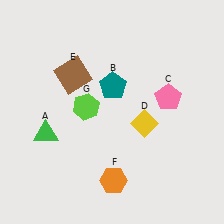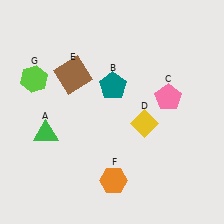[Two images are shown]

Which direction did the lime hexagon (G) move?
The lime hexagon (G) moved left.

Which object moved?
The lime hexagon (G) moved left.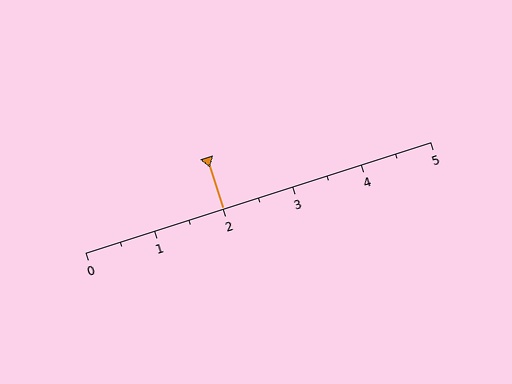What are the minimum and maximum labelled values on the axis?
The axis runs from 0 to 5.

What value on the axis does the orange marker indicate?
The marker indicates approximately 2.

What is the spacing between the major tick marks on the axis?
The major ticks are spaced 1 apart.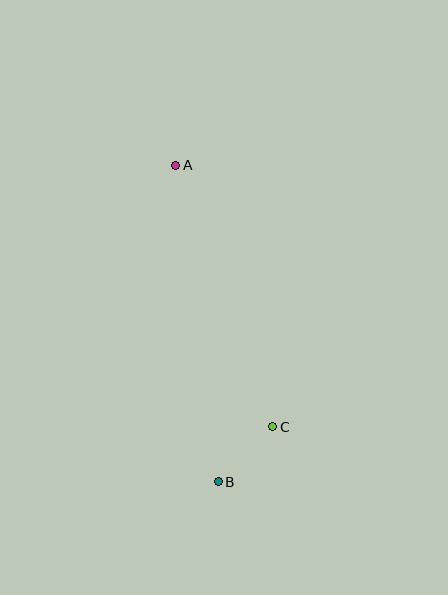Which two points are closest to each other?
Points B and C are closest to each other.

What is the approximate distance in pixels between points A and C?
The distance between A and C is approximately 279 pixels.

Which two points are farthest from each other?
Points A and B are farthest from each other.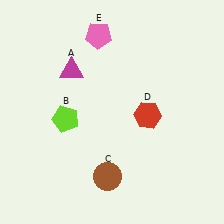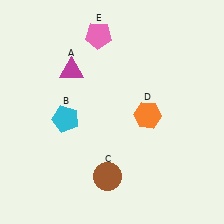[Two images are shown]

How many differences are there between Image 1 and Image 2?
There are 2 differences between the two images.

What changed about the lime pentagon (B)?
In Image 1, B is lime. In Image 2, it changed to cyan.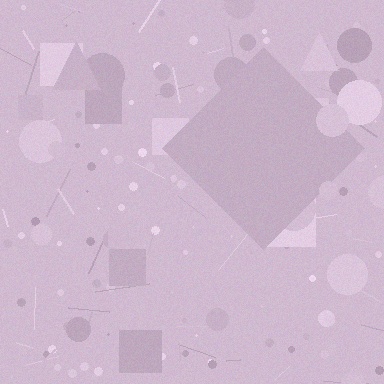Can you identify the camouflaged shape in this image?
The camouflaged shape is a diamond.